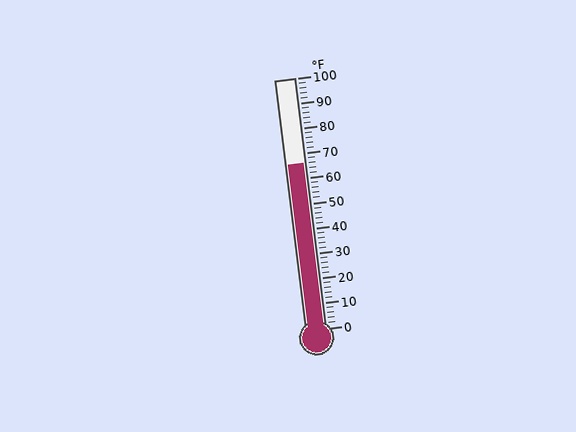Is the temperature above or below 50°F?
The temperature is above 50°F.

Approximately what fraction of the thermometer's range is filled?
The thermometer is filled to approximately 65% of its range.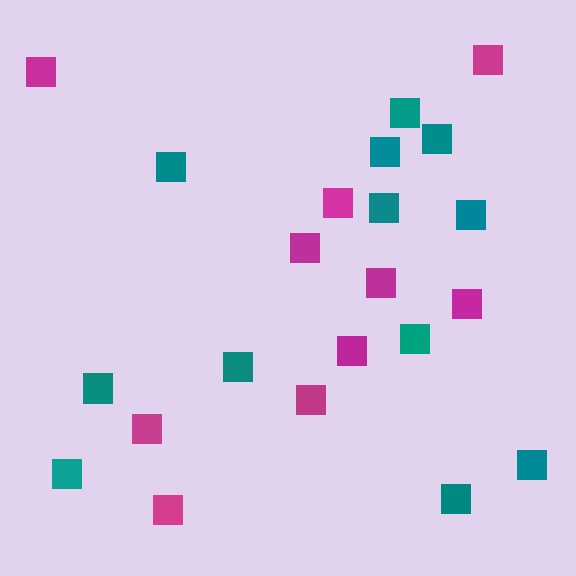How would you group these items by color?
There are 2 groups: one group of magenta squares (10) and one group of teal squares (12).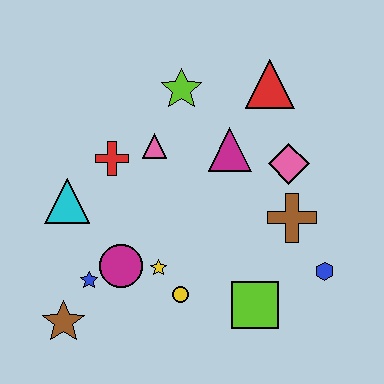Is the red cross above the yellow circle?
Yes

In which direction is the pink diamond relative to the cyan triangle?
The pink diamond is to the right of the cyan triangle.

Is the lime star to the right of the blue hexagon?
No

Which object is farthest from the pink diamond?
The brown star is farthest from the pink diamond.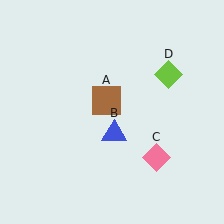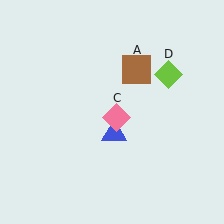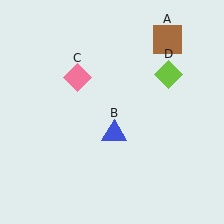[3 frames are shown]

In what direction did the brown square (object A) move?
The brown square (object A) moved up and to the right.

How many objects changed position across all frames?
2 objects changed position: brown square (object A), pink diamond (object C).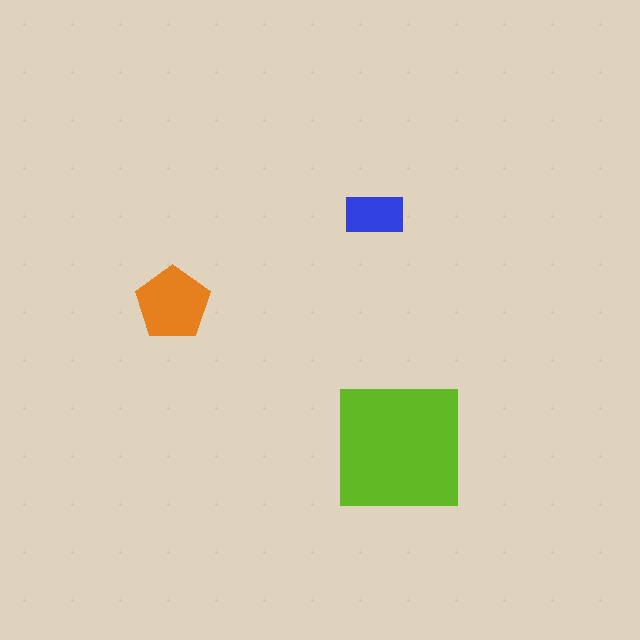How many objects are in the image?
There are 3 objects in the image.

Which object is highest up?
The blue rectangle is topmost.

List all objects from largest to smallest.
The lime square, the orange pentagon, the blue rectangle.